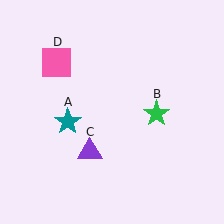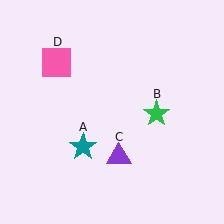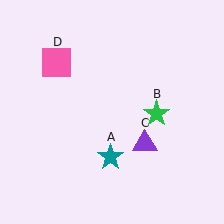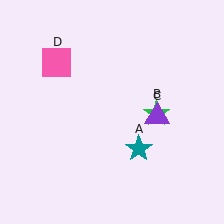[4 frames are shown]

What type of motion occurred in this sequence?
The teal star (object A), purple triangle (object C) rotated counterclockwise around the center of the scene.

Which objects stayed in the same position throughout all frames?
Green star (object B) and pink square (object D) remained stationary.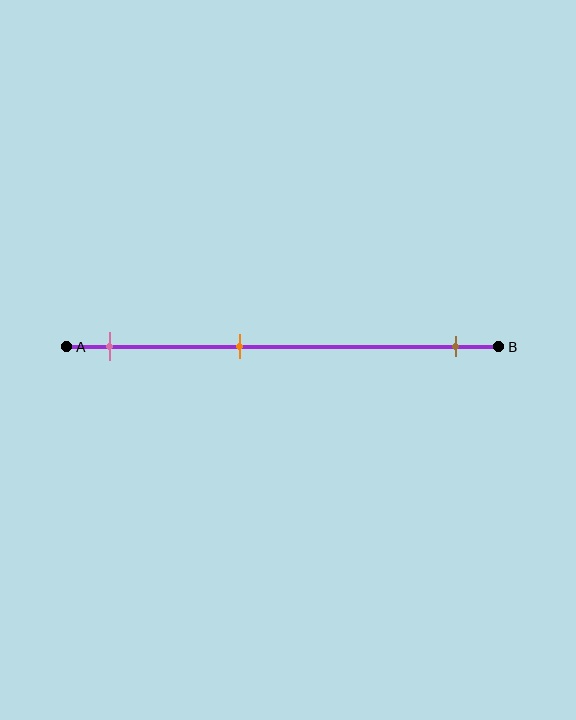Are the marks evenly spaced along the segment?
No, the marks are not evenly spaced.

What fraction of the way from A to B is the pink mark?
The pink mark is approximately 10% (0.1) of the way from A to B.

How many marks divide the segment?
There are 3 marks dividing the segment.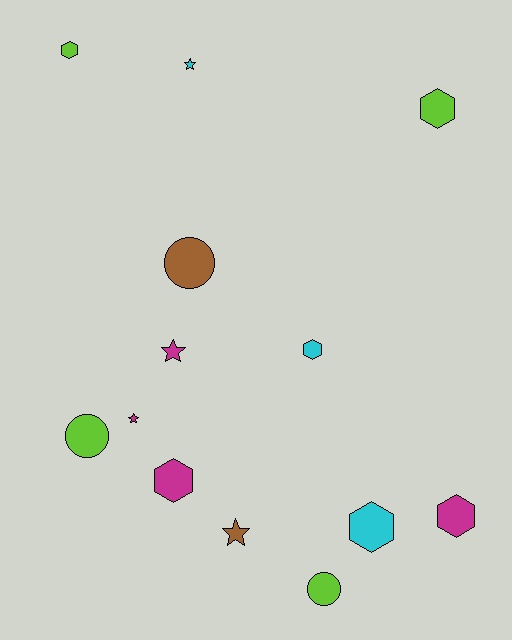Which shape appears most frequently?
Hexagon, with 6 objects.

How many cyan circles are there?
There are no cyan circles.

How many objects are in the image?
There are 13 objects.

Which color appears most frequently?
Lime, with 4 objects.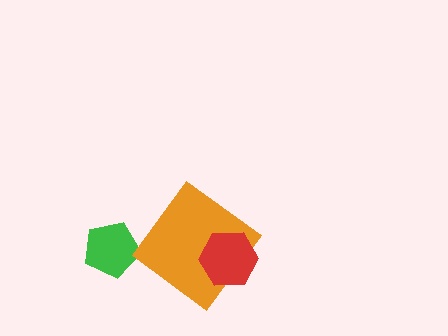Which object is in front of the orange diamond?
The red hexagon is in front of the orange diamond.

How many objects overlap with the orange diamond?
1 object overlaps with the orange diamond.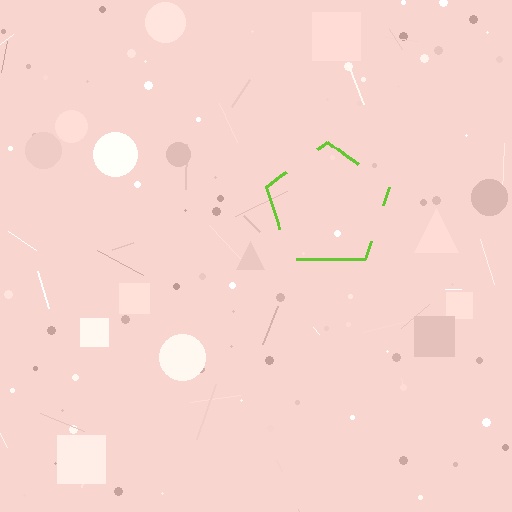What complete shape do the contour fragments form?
The contour fragments form a pentagon.